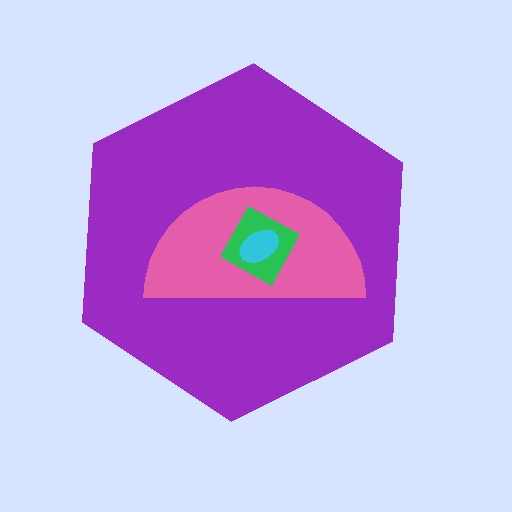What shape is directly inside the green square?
The cyan ellipse.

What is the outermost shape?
The purple hexagon.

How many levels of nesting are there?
4.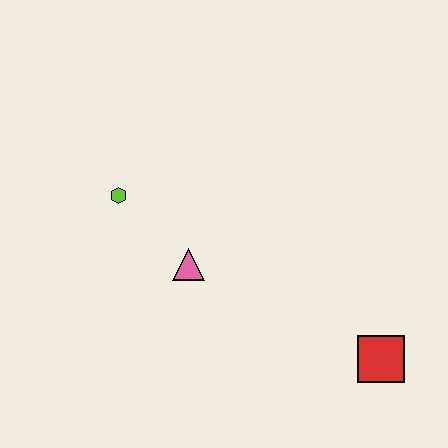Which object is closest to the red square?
The pink triangle is closest to the red square.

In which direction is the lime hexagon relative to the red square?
The lime hexagon is to the left of the red square.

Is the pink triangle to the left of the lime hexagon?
No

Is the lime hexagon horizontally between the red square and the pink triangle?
No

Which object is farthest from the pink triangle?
The red square is farthest from the pink triangle.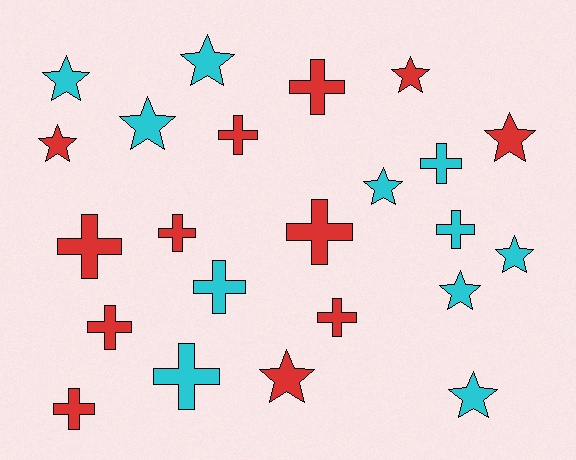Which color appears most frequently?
Red, with 12 objects.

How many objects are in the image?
There are 23 objects.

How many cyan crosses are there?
There are 4 cyan crosses.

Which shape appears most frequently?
Cross, with 12 objects.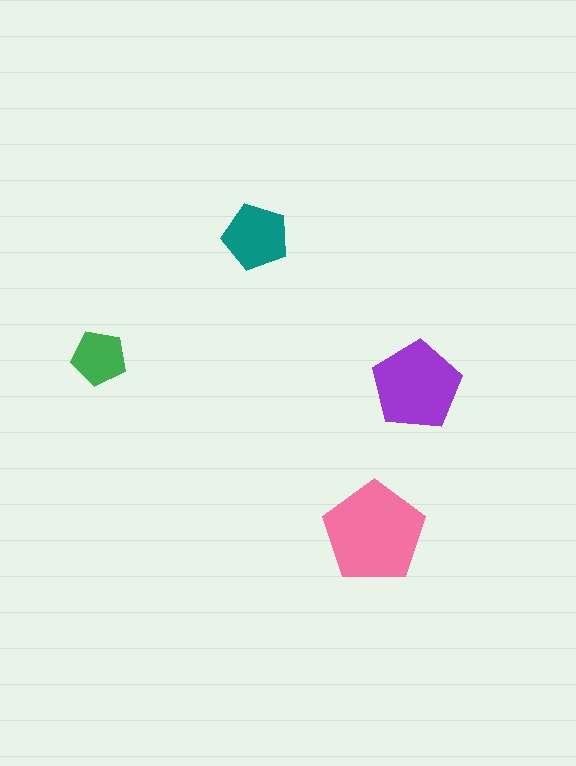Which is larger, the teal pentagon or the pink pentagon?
The pink one.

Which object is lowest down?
The pink pentagon is bottommost.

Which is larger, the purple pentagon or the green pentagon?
The purple one.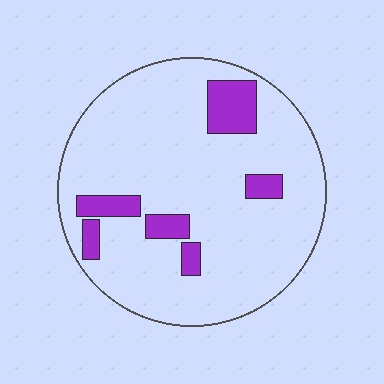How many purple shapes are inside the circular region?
6.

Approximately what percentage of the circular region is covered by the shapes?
Approximately 15%.